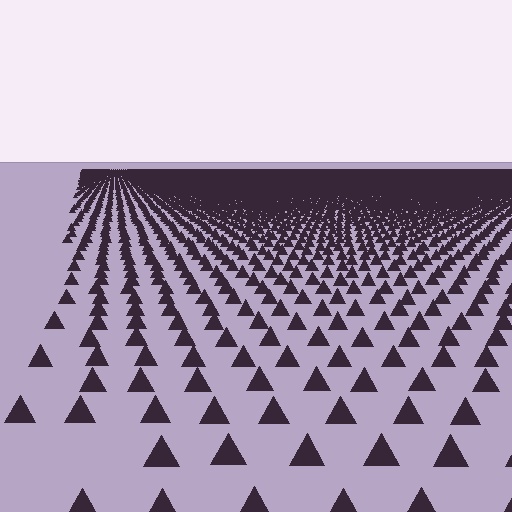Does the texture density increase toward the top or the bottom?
Density increases toward the top.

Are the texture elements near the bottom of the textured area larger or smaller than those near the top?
Larger. Near the bottom, elements are closer to the viewer and appear at a bigger on-screen size.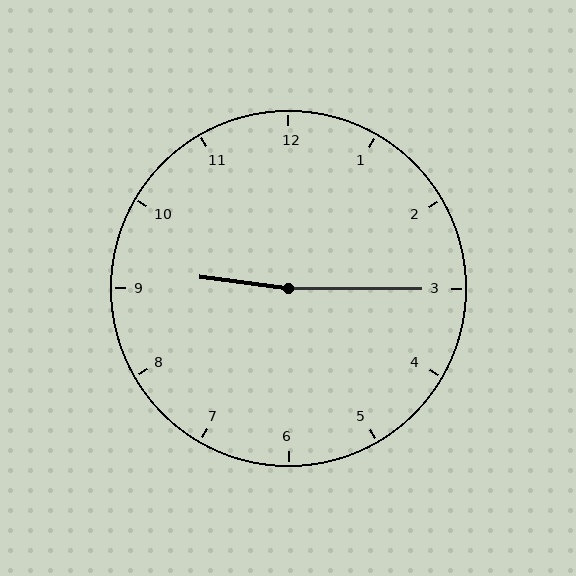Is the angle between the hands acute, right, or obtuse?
It is obtuse.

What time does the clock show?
9:15.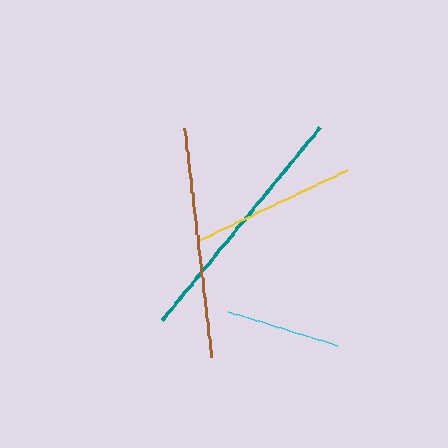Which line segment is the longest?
The teal line is the longest at approximately 249 pixels.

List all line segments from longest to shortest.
From longest to shortest: teal, brown, yellow, cyan.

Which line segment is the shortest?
The cyan line is the shortest at approximately 114 pixels.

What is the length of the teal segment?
The teal segment is approximately 249 pixels long.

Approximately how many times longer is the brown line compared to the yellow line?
The brown line is approximately 1.4 times the length of the yellow line.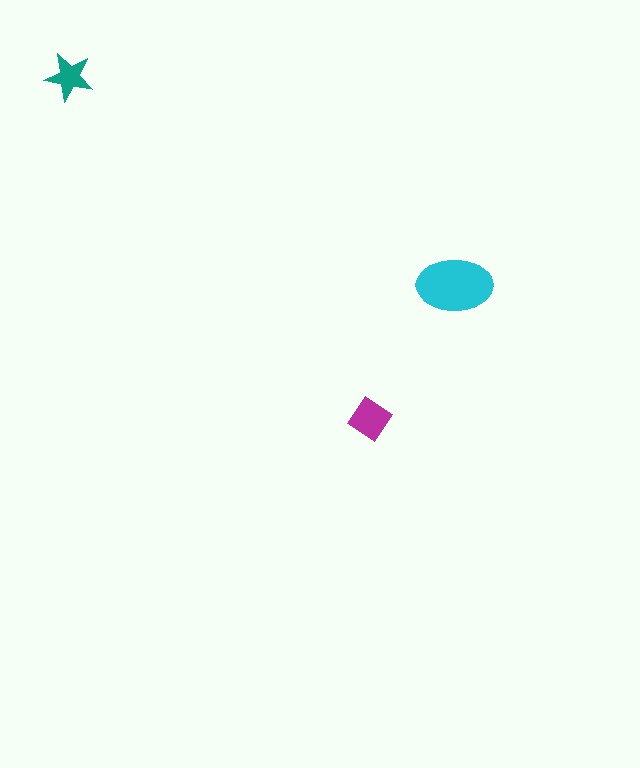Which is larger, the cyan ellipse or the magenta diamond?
The cyan ellipse.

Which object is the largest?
The cyan ellipse.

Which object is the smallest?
The teal star.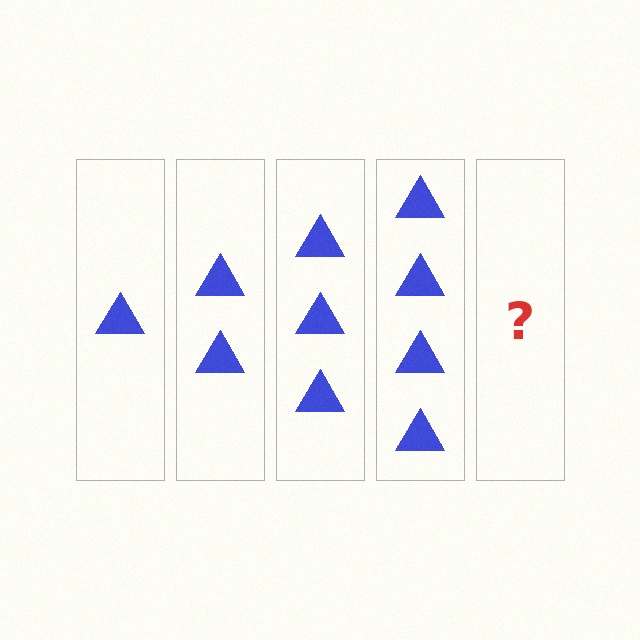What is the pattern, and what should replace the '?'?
The pattern is that each step adds one more triangle. The '?' should be 5 triangles.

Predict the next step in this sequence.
The next step is 5 triangles.